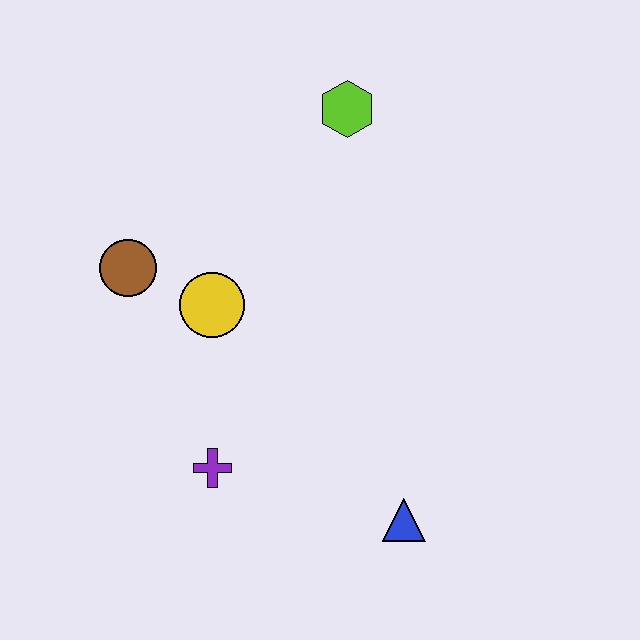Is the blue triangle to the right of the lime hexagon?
Yes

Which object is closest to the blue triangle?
The purple cross is closest to the blue triangle.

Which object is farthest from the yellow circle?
The blue triangle is farthest from the yellow circle.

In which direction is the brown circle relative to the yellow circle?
The brown circle is to the left of the yellow circle.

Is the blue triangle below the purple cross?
Yes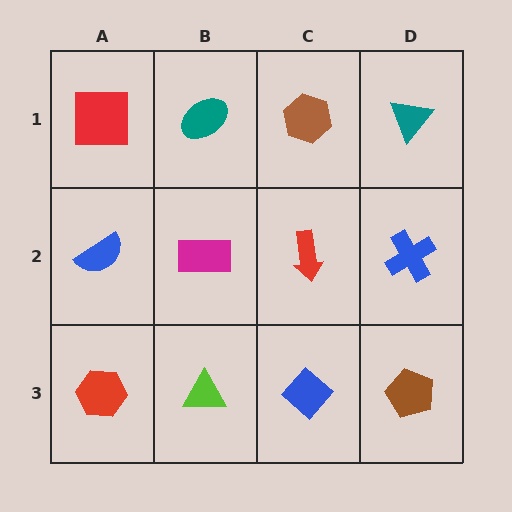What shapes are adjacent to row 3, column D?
A blue cross (row 2, column D), a blue diamond (row 3, column C).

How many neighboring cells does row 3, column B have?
3.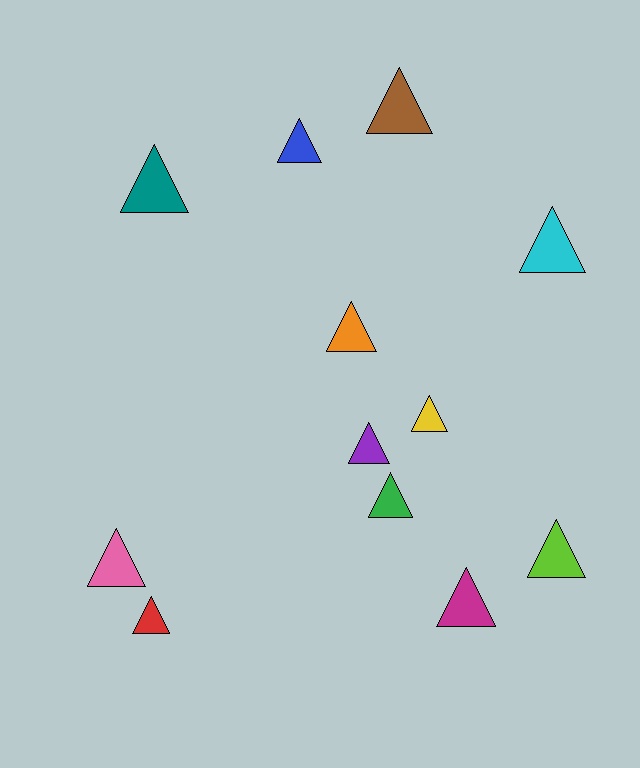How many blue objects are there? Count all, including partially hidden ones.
There is 1 blue object.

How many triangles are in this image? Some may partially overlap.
There are 12 triangles.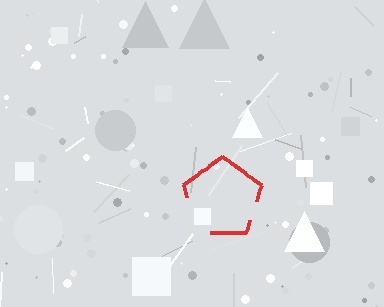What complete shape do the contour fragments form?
The contour fragments form a pentagon.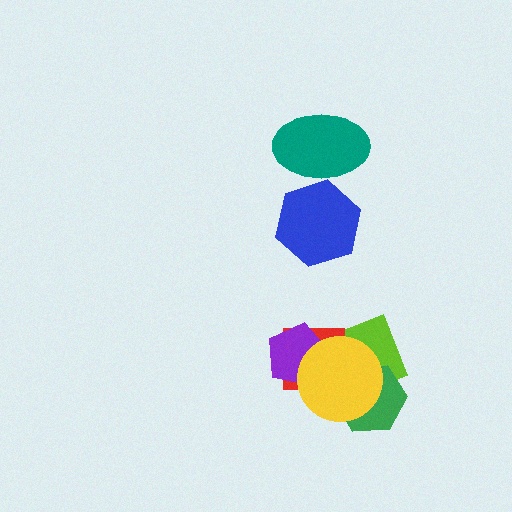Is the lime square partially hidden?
Yes, it is partially covered by another shape.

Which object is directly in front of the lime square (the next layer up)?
The green hexagon is directly in front of the lime square.